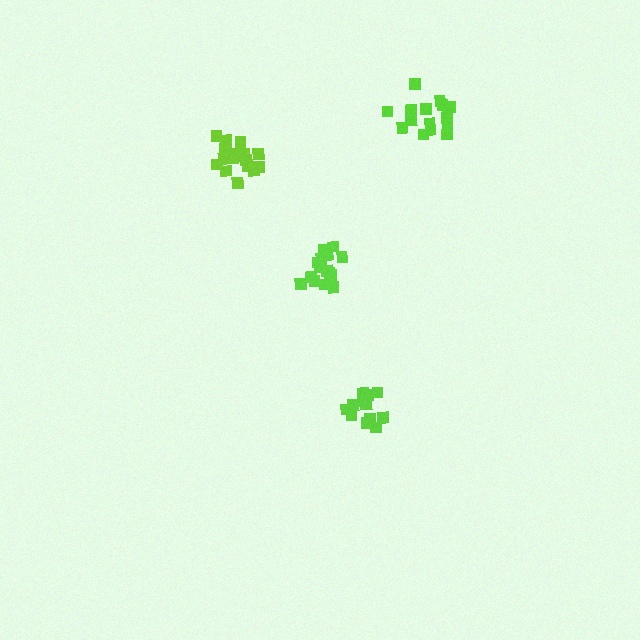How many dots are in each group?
Group 1: 19 dots, Group 2: 18 dots, Group 3: 15 dots, Group 4: 14 dots (66 total).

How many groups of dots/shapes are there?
There are 4 groups.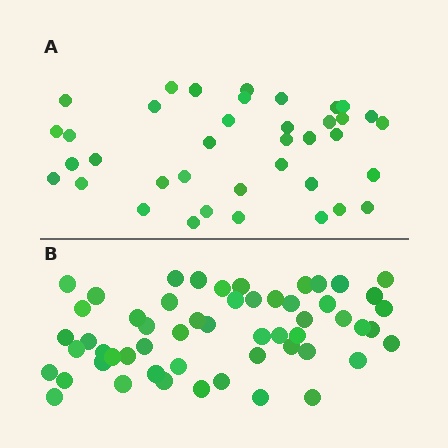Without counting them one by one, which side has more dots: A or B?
Region B (the bottom region) has more dots.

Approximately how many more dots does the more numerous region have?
Region B has approximately 15 more dots than region A.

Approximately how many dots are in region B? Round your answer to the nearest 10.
About 60 dots. (The exact count is 55, which rounds to 60.)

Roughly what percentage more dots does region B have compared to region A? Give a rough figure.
About 45% more.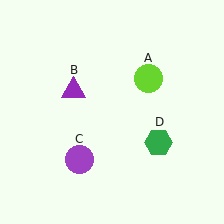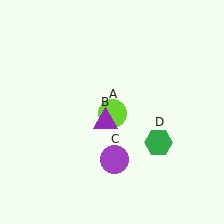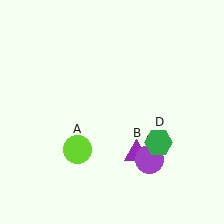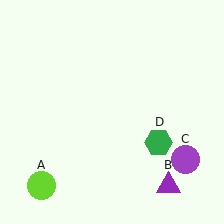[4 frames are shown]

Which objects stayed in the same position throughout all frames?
Green hexagon (object D) remained stationary.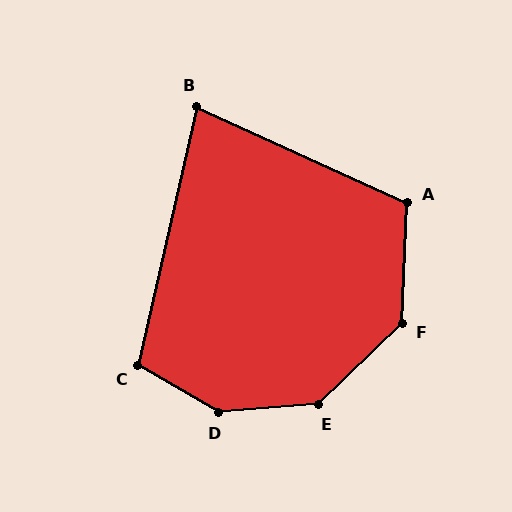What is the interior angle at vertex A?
Approximately 112 degrees (obtuse).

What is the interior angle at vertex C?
Approximately 107 degrees (obtuse).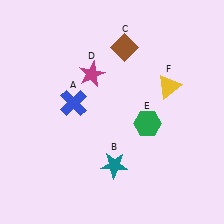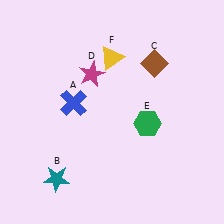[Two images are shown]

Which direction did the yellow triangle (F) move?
The yellow triangle (F) moved left.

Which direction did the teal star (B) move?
The teal star (B) moved left.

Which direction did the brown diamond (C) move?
The brown diamond (C) moved right.